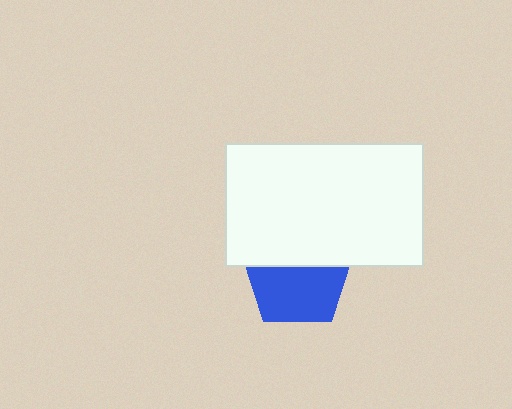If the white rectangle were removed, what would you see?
You would see the complete blue pentagon.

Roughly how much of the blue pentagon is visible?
About half of it is visible (roughly 58%).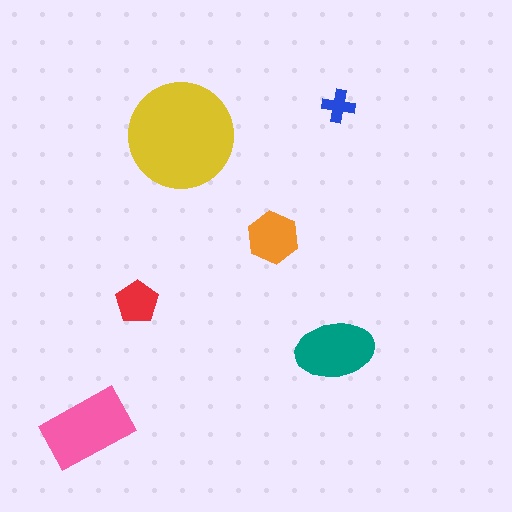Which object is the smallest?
The blue cross.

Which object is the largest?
The yellow circle.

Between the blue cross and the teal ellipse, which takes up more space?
The teal ellipse.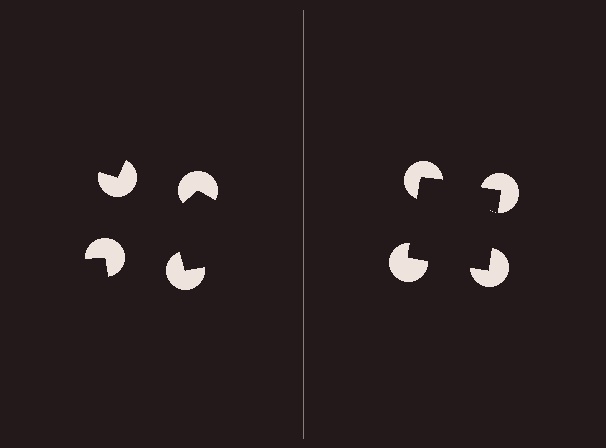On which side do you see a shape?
An illusory square appears on the right side. On the left side the wedge cuts are rotated, so no coherent shape forms.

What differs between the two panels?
The pac-man discs are positioned identically on both sides; only the wedge orientations differ. On the right they align to a square; on the left they are misaligned.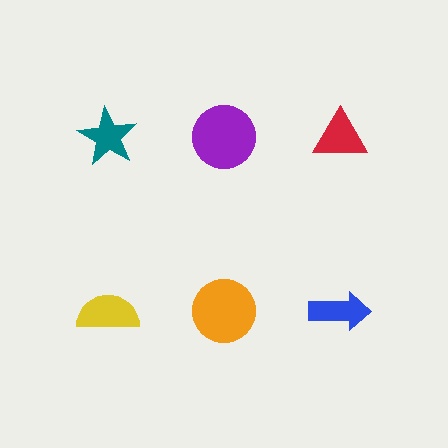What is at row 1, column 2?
A purple circle.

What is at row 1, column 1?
A teal star.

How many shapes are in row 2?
3 shapes.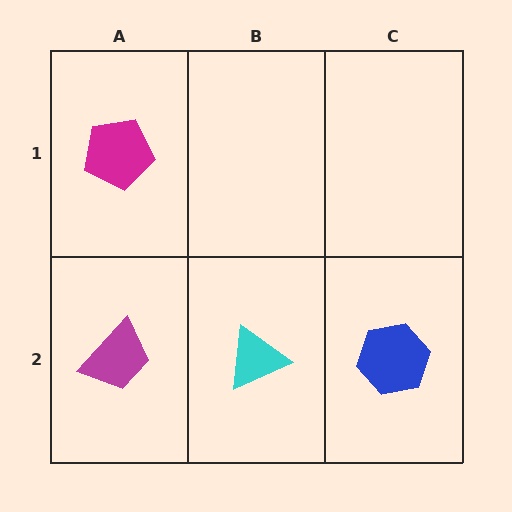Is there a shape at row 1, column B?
No, that cell is empty.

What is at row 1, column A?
A magenta pentagon.